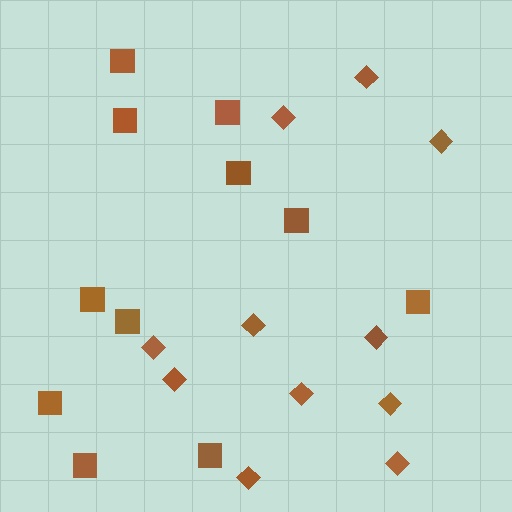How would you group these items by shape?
There are 2 groups: one group of squares (11) and one group of diamonds (11).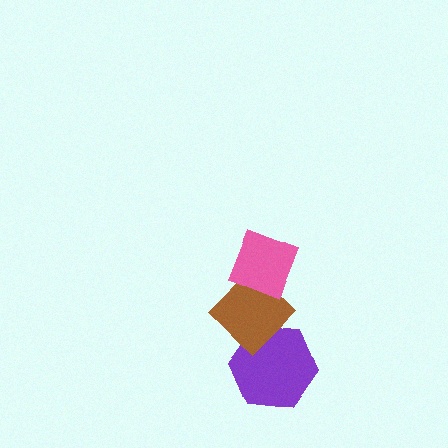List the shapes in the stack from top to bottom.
From top to bottom: the pink diamond, the brown diamond, the purple hexagon.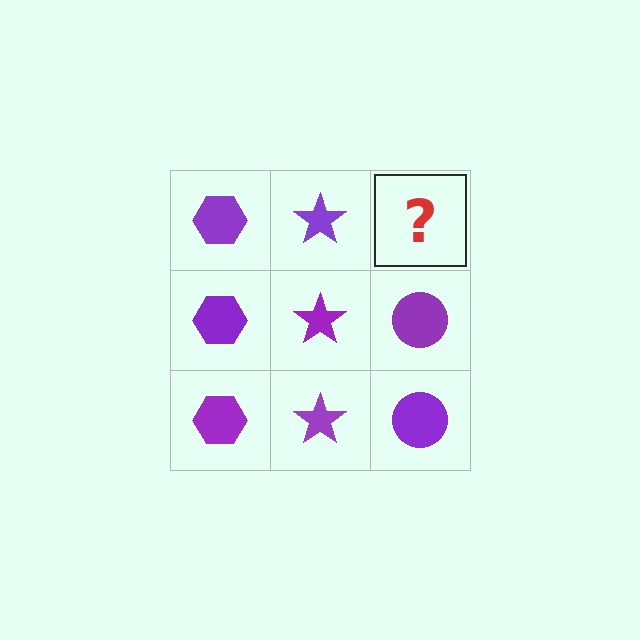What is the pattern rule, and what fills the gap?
The rule is that each column has a consistent shape. The gap should be filled with a purple circle.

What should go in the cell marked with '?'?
The missing cell should contain a purple circle.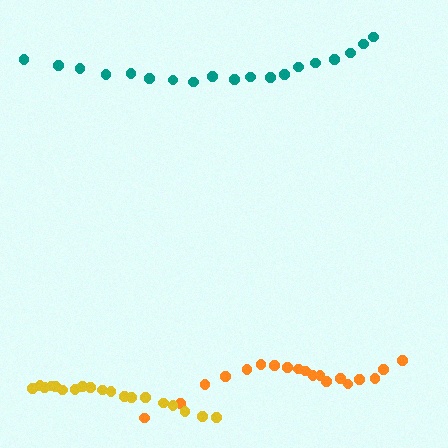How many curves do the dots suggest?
There are 3 distinct paths.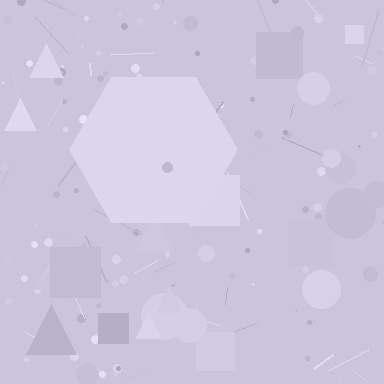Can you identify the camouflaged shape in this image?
The camouflaged shape is a hexagon.